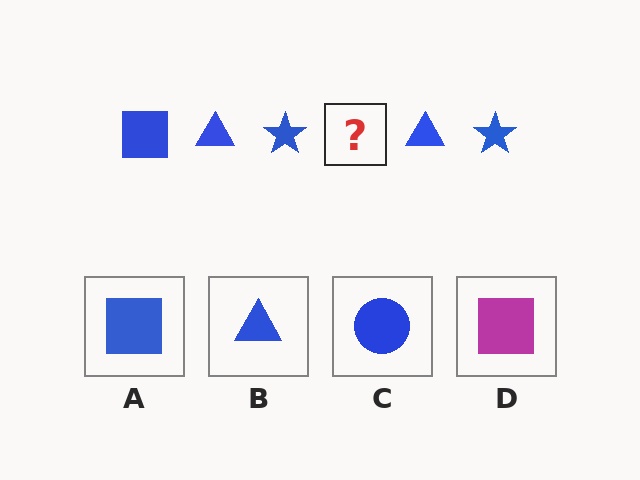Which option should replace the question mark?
Option A.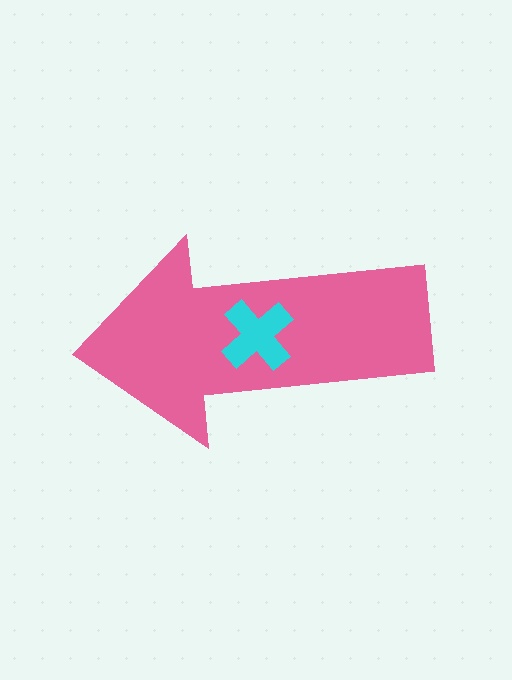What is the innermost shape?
The cyan cross.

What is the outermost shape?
The pink arrow.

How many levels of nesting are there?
2.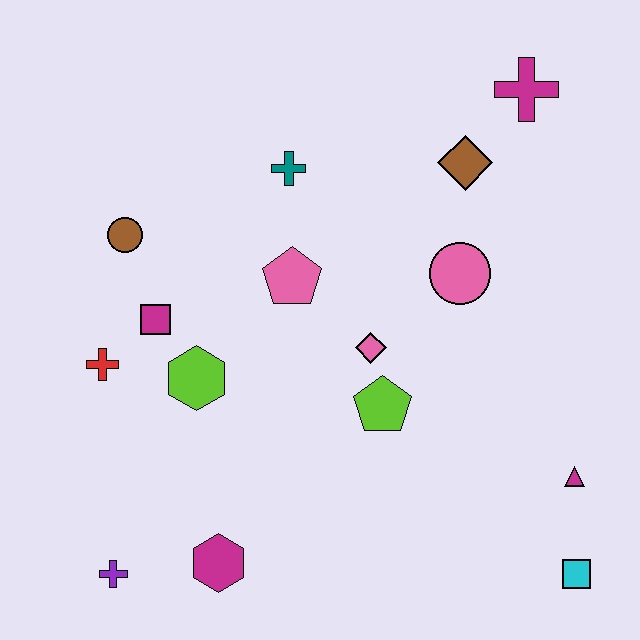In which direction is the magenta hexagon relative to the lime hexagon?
The magenta hexagon is below the lime hexagon.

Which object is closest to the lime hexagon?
The magenta square is closest to the lime hexagon.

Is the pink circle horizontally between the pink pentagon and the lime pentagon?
No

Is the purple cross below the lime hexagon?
Yes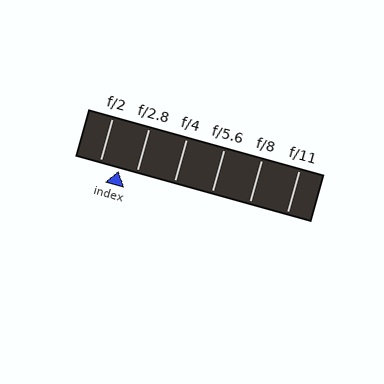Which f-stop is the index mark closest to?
The index mark is closest to f/2.8.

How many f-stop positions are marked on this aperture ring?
There are 6 f-stop positions marked.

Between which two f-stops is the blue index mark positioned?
The index mark is between f/2 and f/2.8.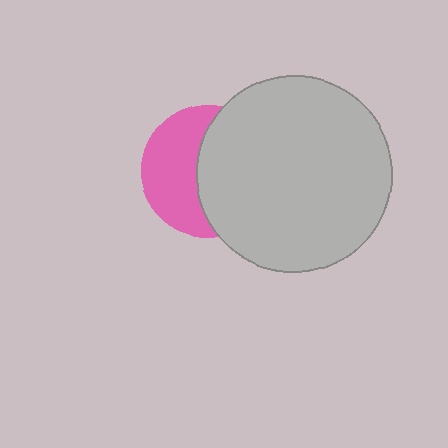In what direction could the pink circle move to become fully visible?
The pink circle could move left. That would shift it out from behind the light gray circle entirely.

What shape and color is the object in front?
The object in front is a light gray circle.